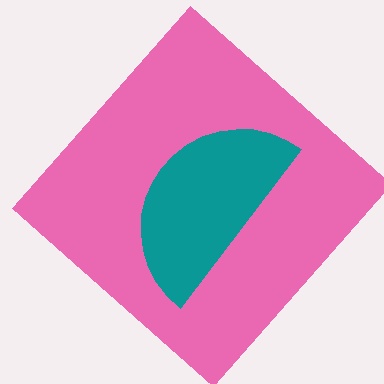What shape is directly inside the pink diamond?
The teal semicircle.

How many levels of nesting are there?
2.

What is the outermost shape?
The pink diamond.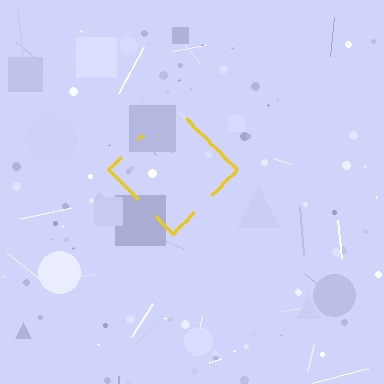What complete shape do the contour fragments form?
The contour fragments form a diamond.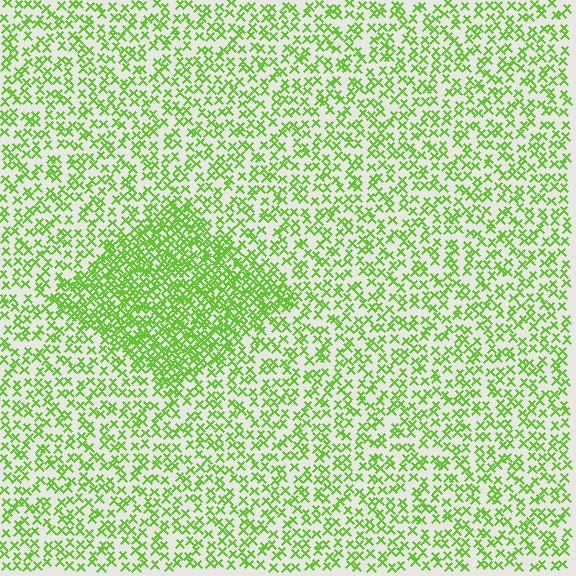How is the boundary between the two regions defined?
The boundary is defined by a change in element density (approximately 2.2x ratio). All elements are the same color, size, and shape.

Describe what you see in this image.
The image contains small lime elements arranged at two different densities. A diamond-shaped region is visible where the elements are more densely packed than the surrounding area.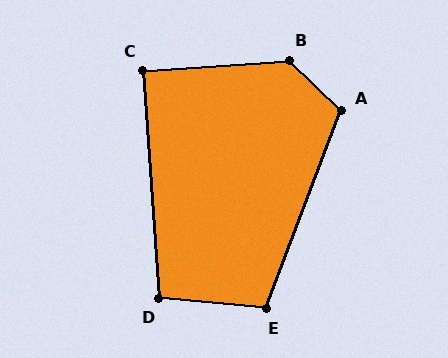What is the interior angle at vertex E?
Approximately 106 degrees (obtuse).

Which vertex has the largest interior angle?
B, at approximately 132 degrees.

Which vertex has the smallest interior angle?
C, at approximately 90 degrees.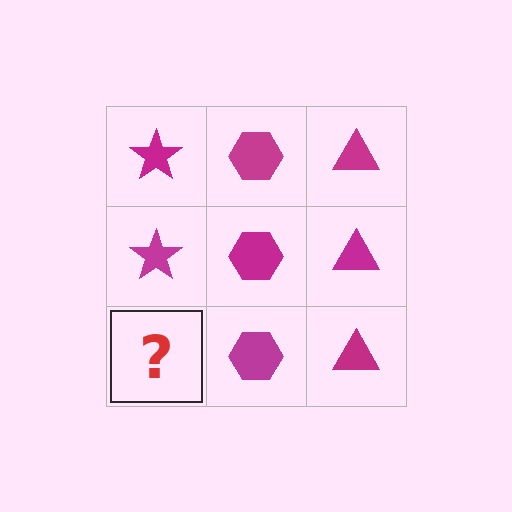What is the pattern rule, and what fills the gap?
The rule is that each column has a consistent shape. The gap should be filled with a magenta star.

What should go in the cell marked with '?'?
The missing cell should contain a magenta star.